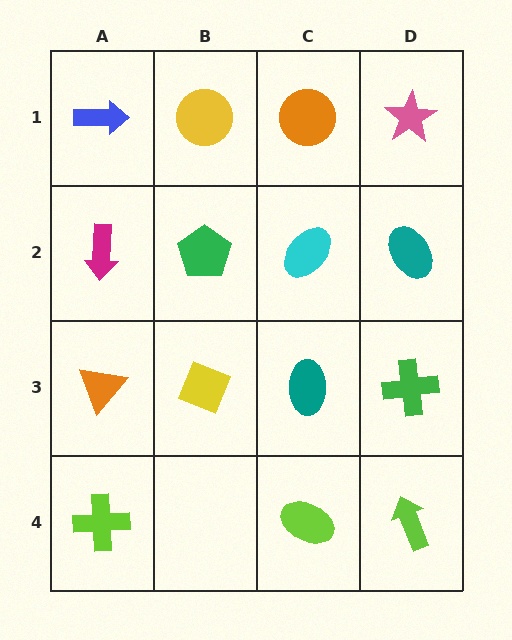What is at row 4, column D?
A lime arrow.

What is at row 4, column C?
A lime ellipse.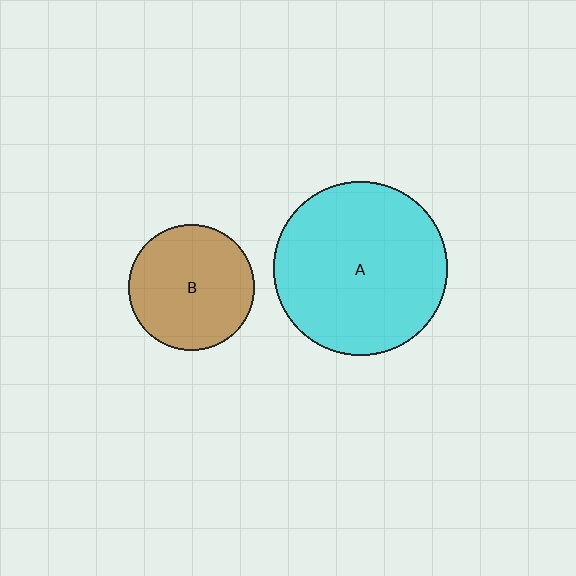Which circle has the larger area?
Circle A (cyan).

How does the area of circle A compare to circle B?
Approximately 1.9 times.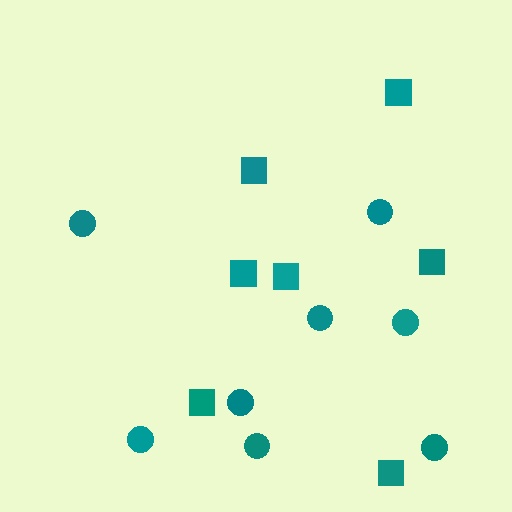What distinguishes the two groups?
There are 2 groups: one group of squares (7) and one group of circles (8).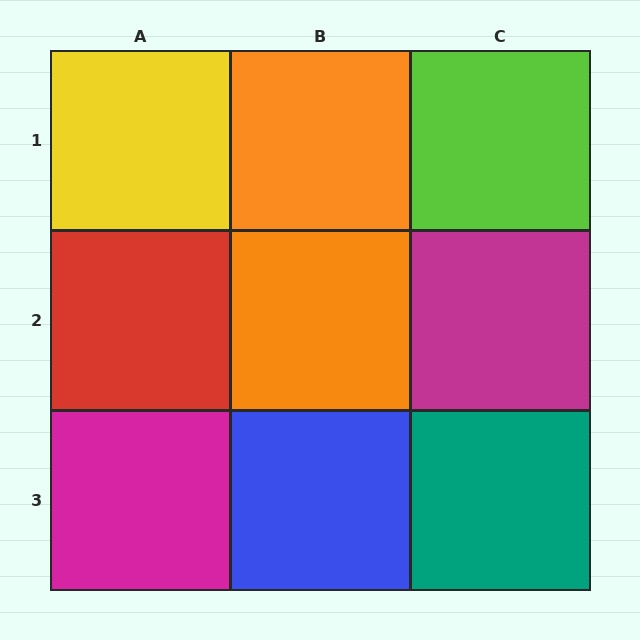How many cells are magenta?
2 cells are magenta.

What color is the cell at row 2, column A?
Red.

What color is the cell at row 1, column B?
Orange.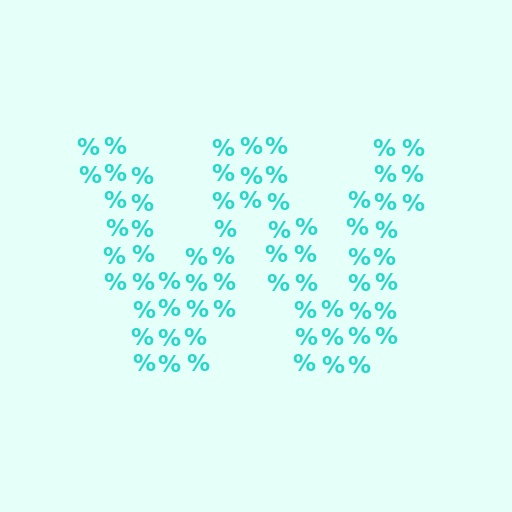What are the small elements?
The small elements are percent signs.